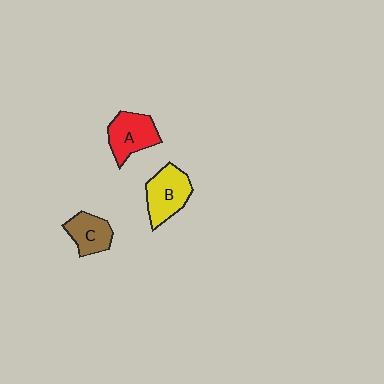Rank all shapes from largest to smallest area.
From largest to smallest: B (yellow), A (red), C (brown).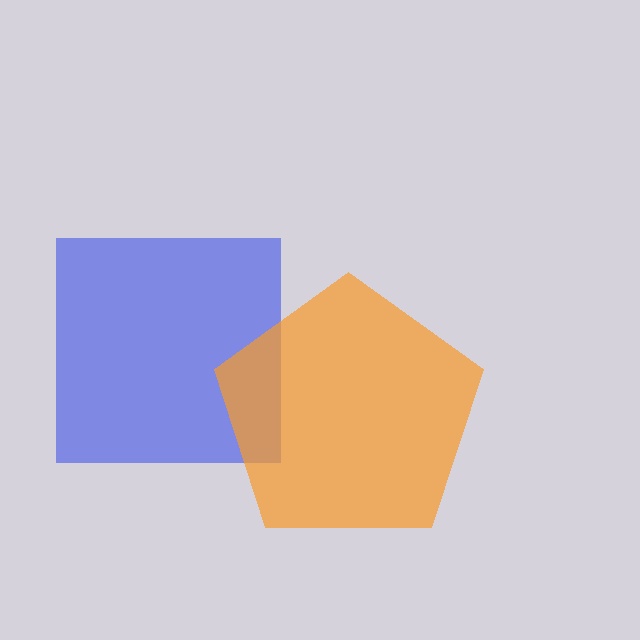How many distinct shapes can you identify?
There are 2 distinct shapes: a blue square, an orange pentagon.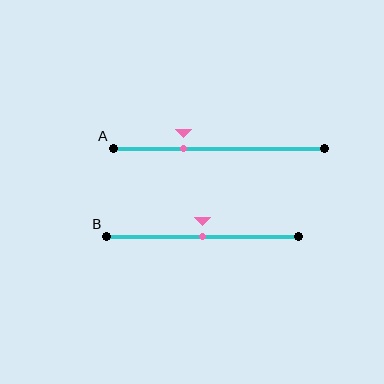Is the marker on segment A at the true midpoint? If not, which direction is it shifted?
No, the marker on segment A is shifted to the left by about 17% of the segment length.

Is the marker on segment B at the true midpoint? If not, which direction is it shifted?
Yes, the marker on segment B is at the true midpoint.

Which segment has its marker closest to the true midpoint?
Segment B has its marker closest to the true midpoint.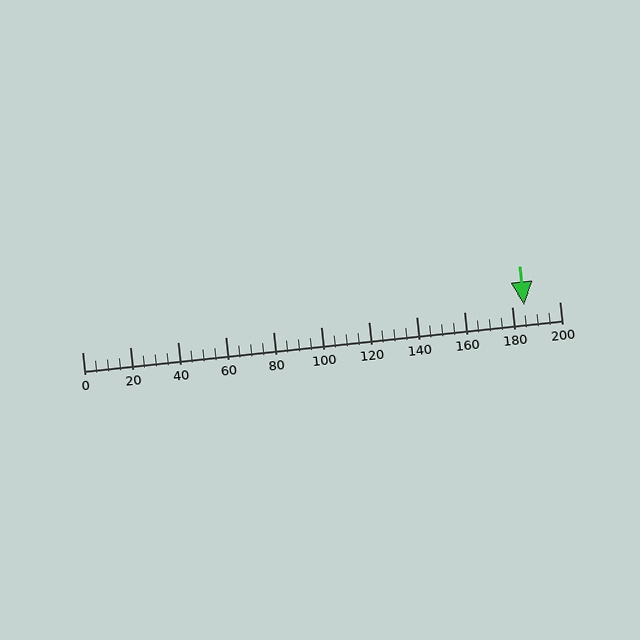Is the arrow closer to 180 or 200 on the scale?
The arrow is closer to 180.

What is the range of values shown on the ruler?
The ruler shows values from 0 to 200.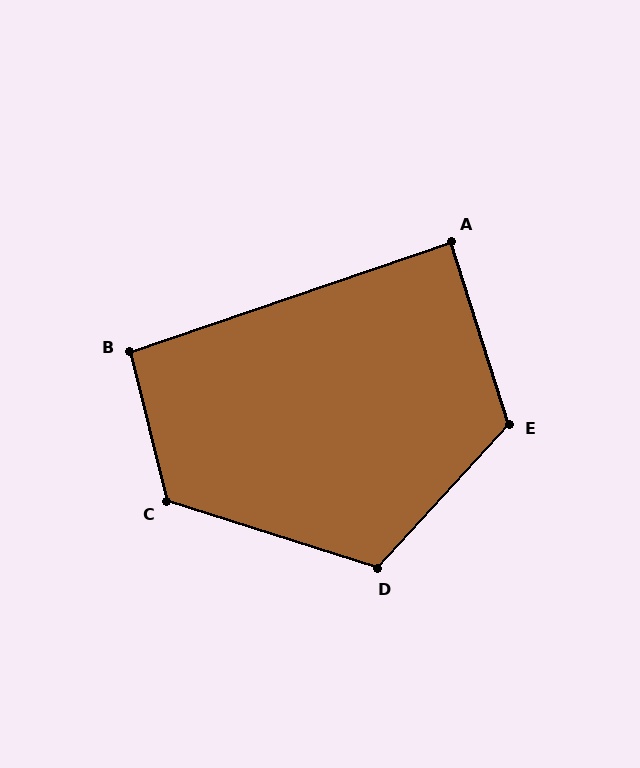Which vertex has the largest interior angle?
C, at approximately 121 degrees.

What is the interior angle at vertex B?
Approximately 95 degrees (approximately right).